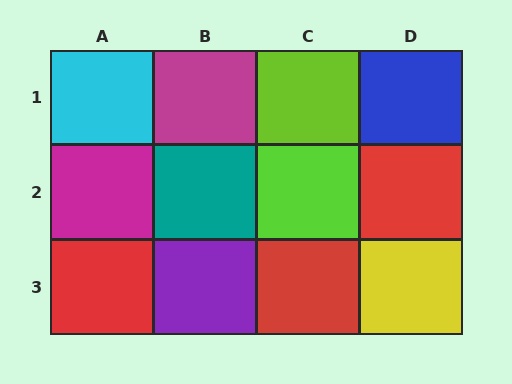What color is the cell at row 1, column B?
Magenta.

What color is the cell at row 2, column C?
Lime.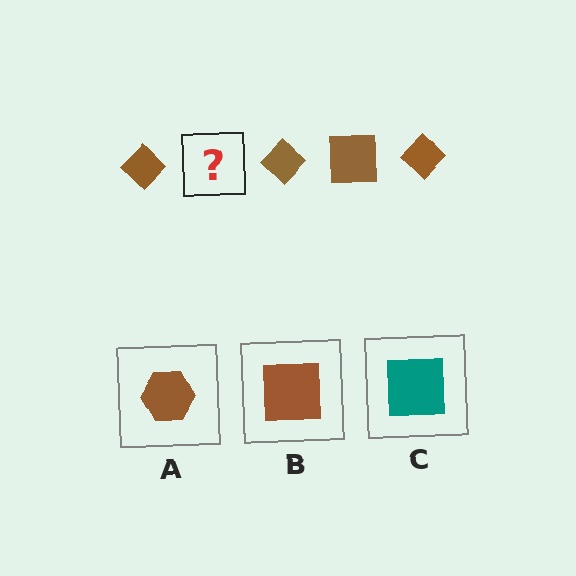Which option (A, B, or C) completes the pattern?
B.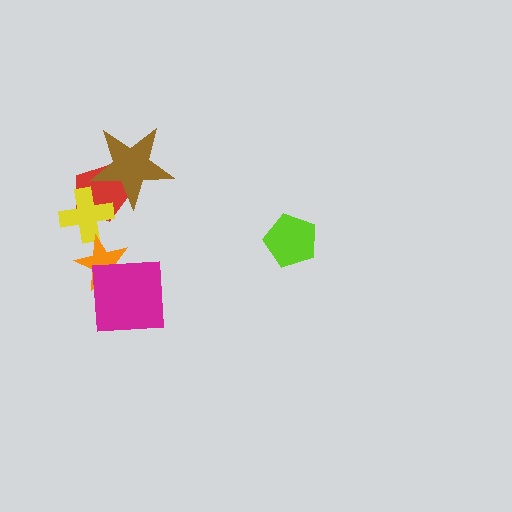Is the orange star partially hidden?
Yes, it is partially covered by another shape.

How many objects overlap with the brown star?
1 object overlaps with the brown star.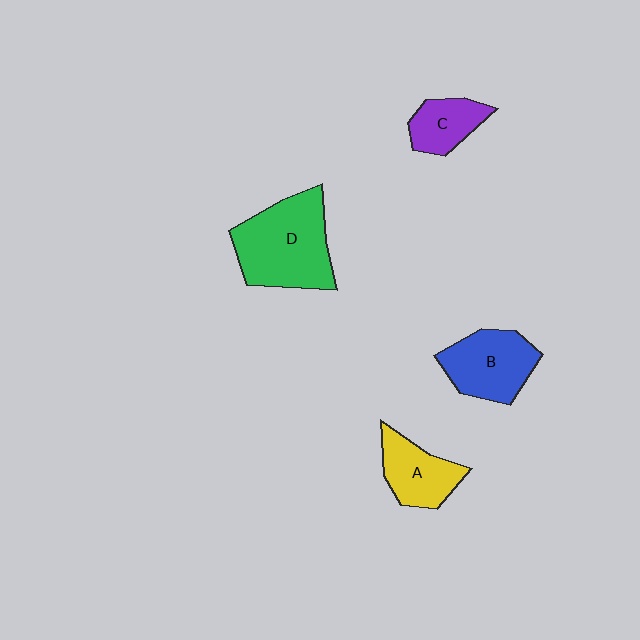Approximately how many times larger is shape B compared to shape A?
Approximately 1.2 times.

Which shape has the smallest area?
Shape C (purple).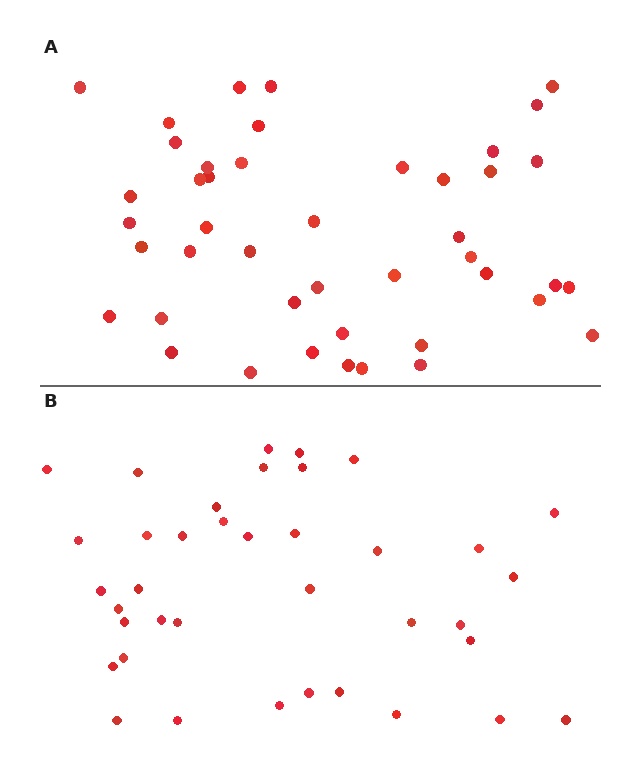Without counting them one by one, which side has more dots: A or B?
Region A (the top region) has more dots.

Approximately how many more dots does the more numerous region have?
Region A has about 6 more dots than region B.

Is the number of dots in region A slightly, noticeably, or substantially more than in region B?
Region A has only slightly more — the two regions are fairly close. The ratio is roughly 1.2 to 1.